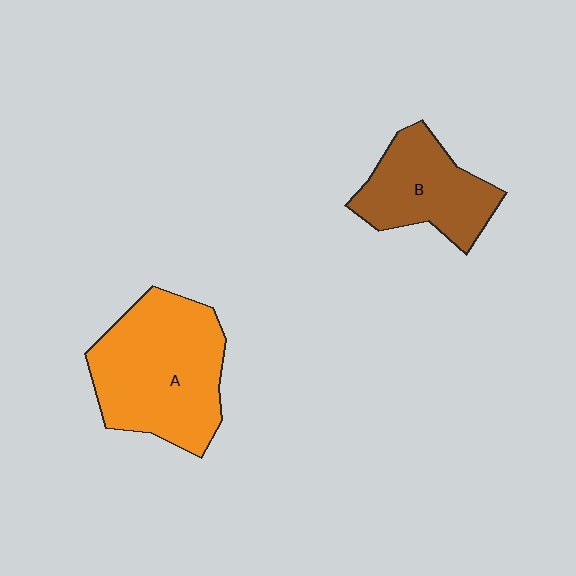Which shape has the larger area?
Shape A (orange).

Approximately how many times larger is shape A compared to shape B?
Approximately 1.6 times.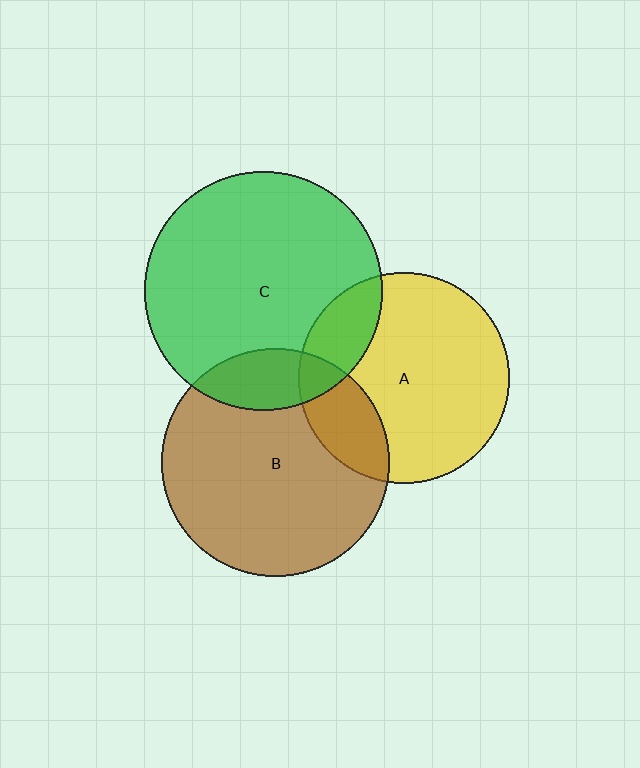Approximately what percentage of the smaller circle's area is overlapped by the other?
Approximately 15%.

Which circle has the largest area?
Circle C (green).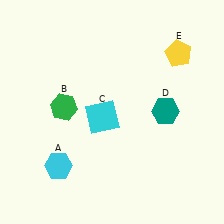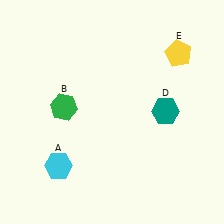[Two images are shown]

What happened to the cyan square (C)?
The cyan square (C) was removed in Image 2. It was in the bottom-left area of Image 1.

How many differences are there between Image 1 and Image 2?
There is 1 difference between the two images.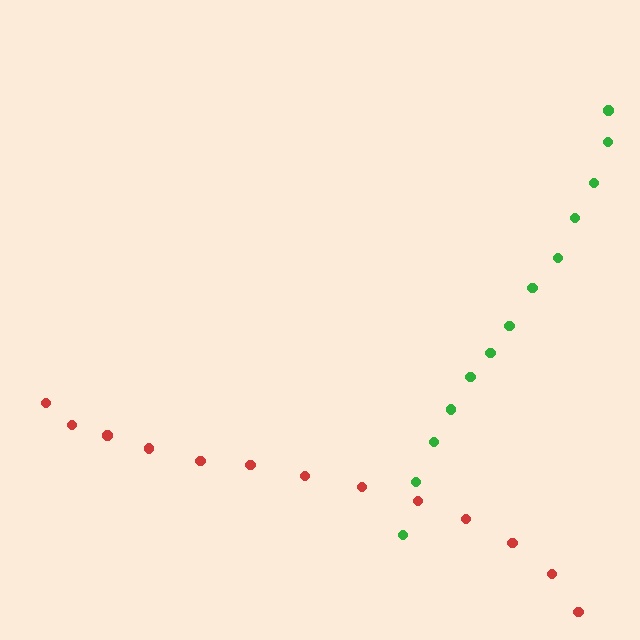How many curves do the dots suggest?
There are 2 distinct paths.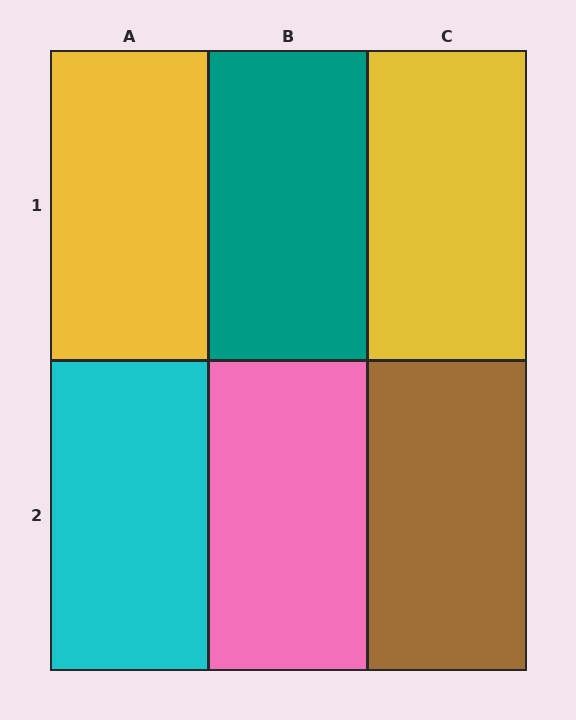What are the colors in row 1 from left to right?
Yellow, teal, yellow.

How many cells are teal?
1 cell is teal.